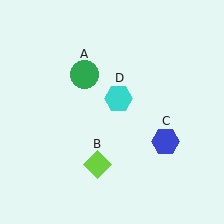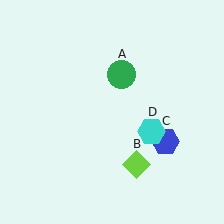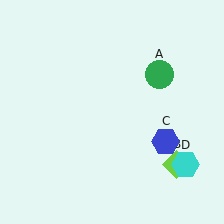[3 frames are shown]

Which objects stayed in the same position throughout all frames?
Blue hexagon (object C) remained stationary.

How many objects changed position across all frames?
3 objects changed position: green circle (object A), lime diamond (object B), cyan hexagon (object D).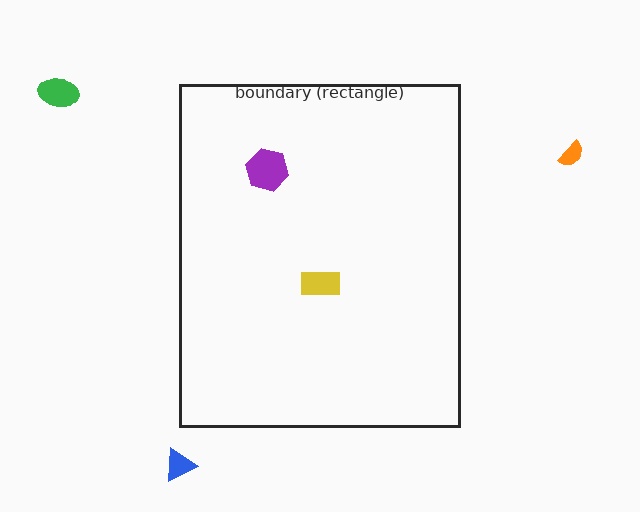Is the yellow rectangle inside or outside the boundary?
Inside.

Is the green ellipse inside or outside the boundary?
Outside.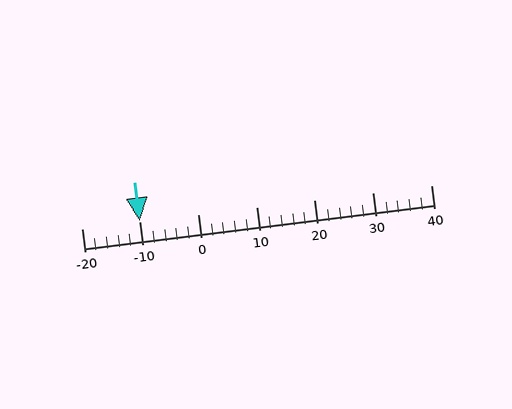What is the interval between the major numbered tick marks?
The major tick marks are spaced 10 units apart.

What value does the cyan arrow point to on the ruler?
The cyan arrow points to approximately -10.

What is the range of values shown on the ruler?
The ruler shows values from -20 to 40.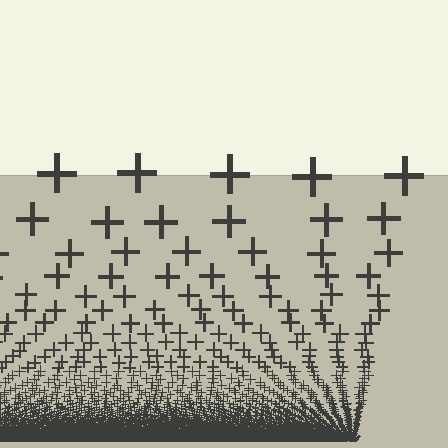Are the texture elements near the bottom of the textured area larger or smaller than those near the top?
Smaller. The gradient is inverted — elements near the bottom are smaller and denser.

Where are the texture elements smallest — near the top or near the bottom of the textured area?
Near the bottom.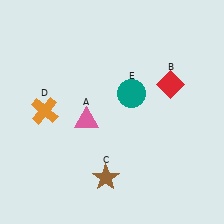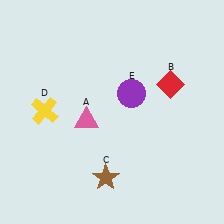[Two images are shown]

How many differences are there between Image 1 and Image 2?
There are 2 differences between the two images.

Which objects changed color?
D changed from orange to yellow. E changed from teal to purple.